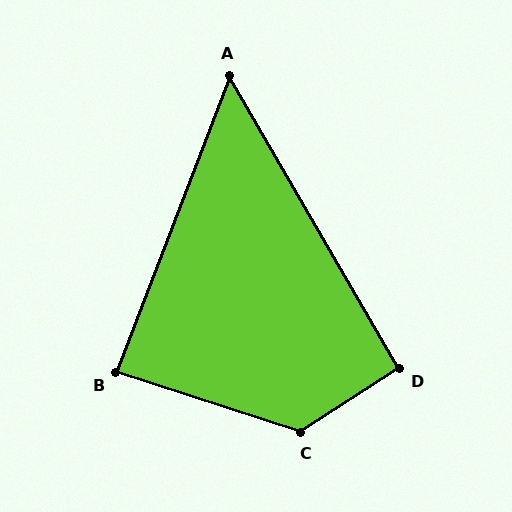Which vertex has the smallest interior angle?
A, at approximately 51 degrees.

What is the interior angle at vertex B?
Approximately 87 degrees (approximately right).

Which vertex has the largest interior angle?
C, at approximately 129 degrees.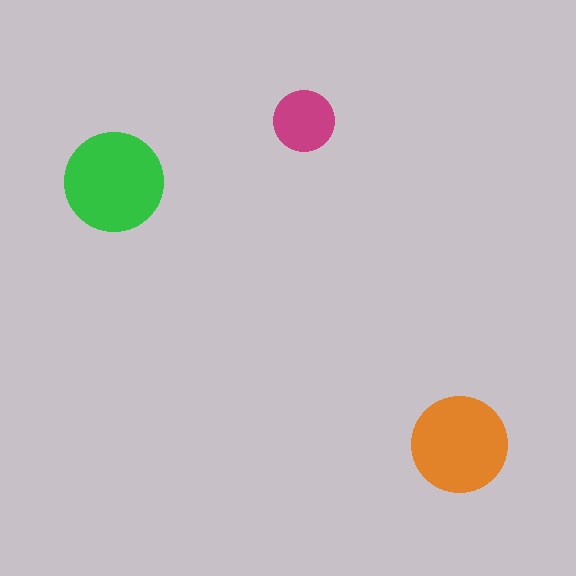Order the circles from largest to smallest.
the green one, the orange one, the magenta one.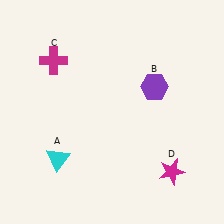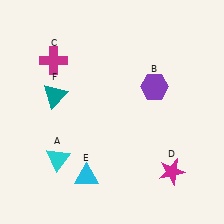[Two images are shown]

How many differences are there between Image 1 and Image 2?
There are 2 differences between the two images.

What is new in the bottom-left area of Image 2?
A cyan triangle (E) was added in the bottom-left area of Image 2.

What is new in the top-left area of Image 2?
A teal triangle (F) was added in the top-left area of Image 2.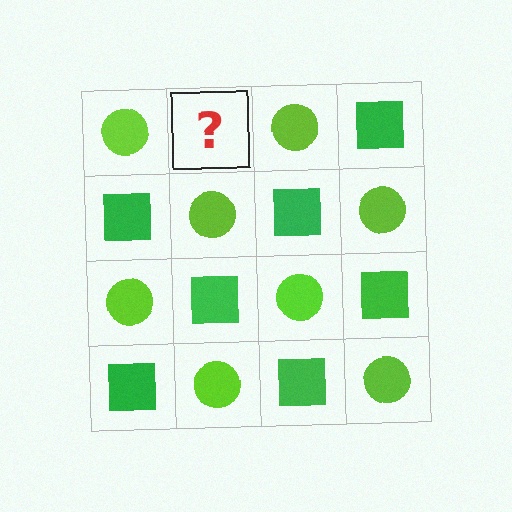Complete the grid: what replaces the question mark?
The question mark should be replaced with a green square.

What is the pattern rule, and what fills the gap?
The rule is that it alternates lime circle and green square in a checkerboard pattern. The gap should be filled with a green square.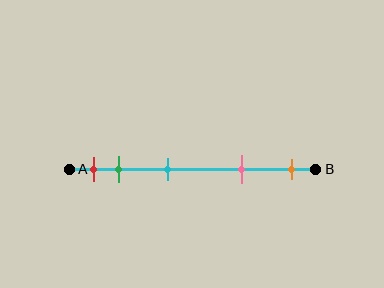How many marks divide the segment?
There are 5 marks dividing the segment.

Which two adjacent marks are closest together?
The red and green marks are the closest adjacent pair.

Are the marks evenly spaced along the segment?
No, the marks are not evenly spaced.